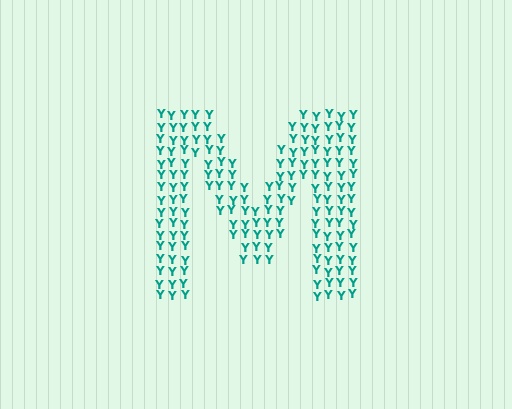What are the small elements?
The small elements are letter Y's.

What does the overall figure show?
The overall figure shows the letter M.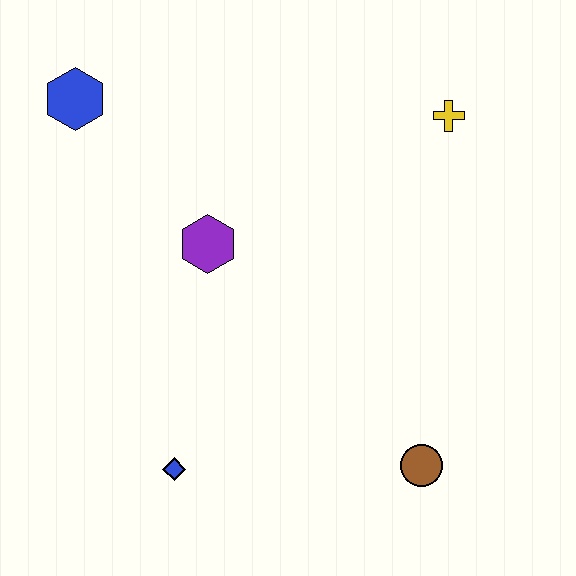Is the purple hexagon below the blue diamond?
No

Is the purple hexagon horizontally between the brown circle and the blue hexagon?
Yes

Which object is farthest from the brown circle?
The blue hexagon is farthest from the brown circle.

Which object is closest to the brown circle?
The blue diamond is closest to the brown circle.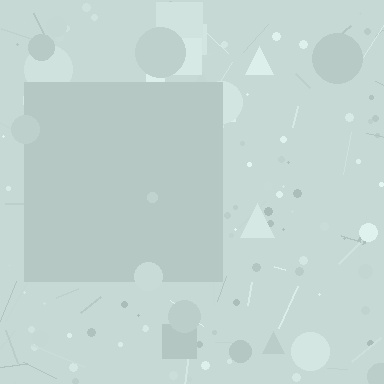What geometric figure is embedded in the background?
A square is embedded in the background.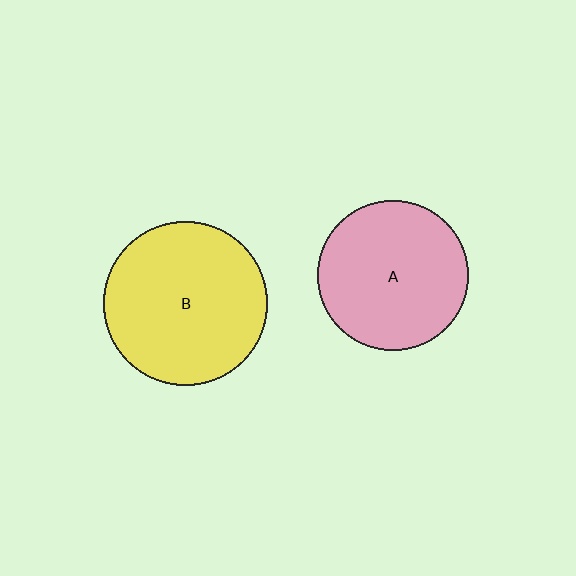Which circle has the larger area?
Circle B (yellow).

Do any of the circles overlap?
No, none of the circles overlap.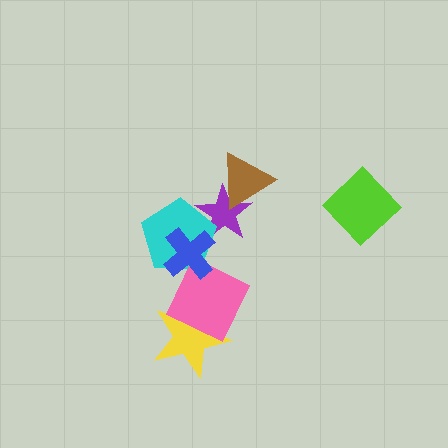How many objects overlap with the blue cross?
2 objects overlap with the blue cross.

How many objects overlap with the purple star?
2 objects overlap with the purple star.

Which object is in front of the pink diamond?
The blue cross is in front of the pink diamond.